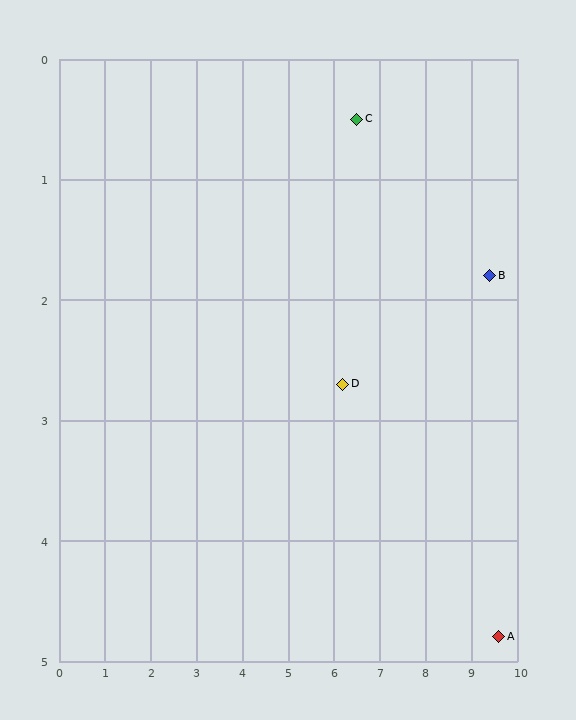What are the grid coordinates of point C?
Point C is at approximately (6.5, 0.5).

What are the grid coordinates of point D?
Point D is at approximately (6.2, 2.7).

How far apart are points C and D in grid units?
Points C and D are about 2.2 grid units apart.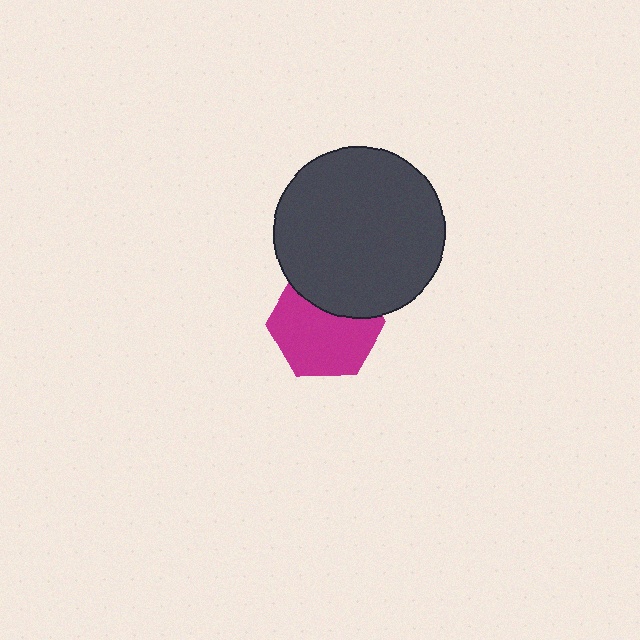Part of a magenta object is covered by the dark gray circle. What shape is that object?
It is a hexagon.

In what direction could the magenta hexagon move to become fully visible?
The magenta hexagon could move down. That would shift it out from behind the dark gray circle entirely.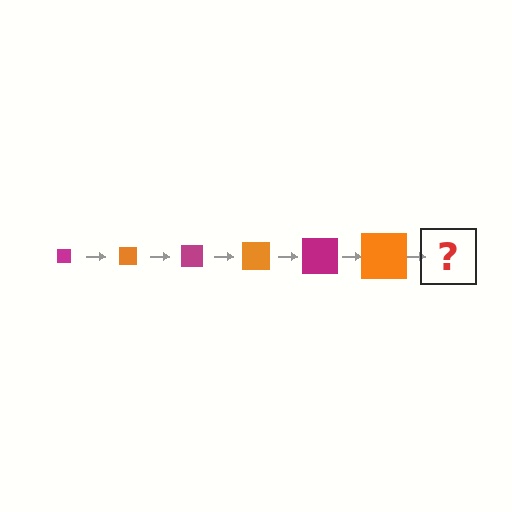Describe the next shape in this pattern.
It should be a magenta square, larger than the previous one.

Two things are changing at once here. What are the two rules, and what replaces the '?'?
The two rules are that the square grows larger each step and the color cycles through magenta and orange. The '?' should be a magenta square, larger than the previous one.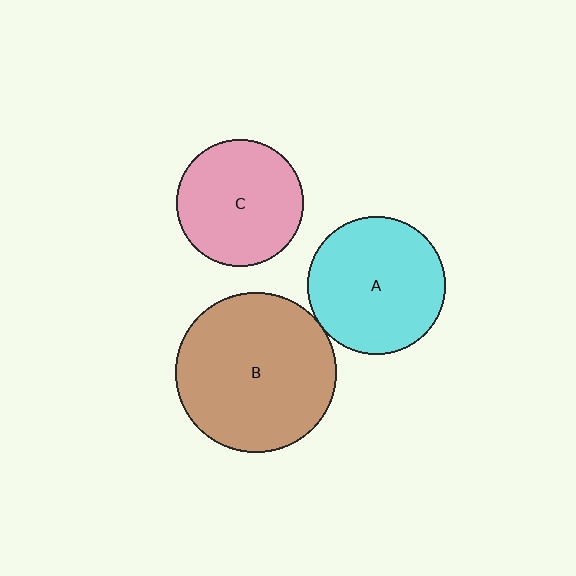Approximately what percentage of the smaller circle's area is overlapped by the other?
Approximately 5%.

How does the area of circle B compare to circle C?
Approximately 1.6 times.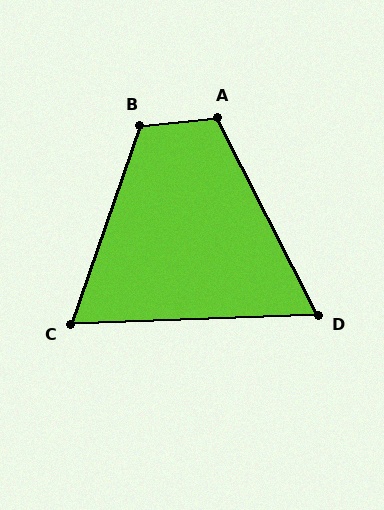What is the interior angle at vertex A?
Approximately 111 degrees (obtuse).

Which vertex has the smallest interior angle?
D, at approximately 65 degrees.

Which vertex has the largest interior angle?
B, at approximately 115 degrees.